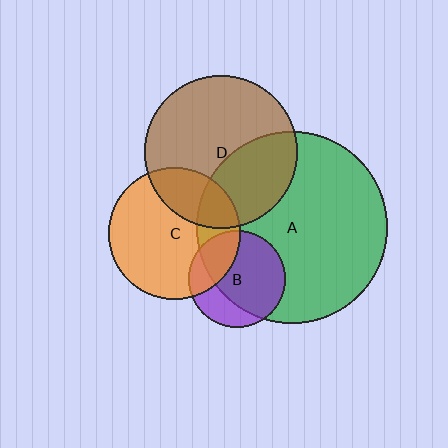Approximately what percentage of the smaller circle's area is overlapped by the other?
Approximately 30%.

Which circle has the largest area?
Circle A (green).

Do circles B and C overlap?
Yes.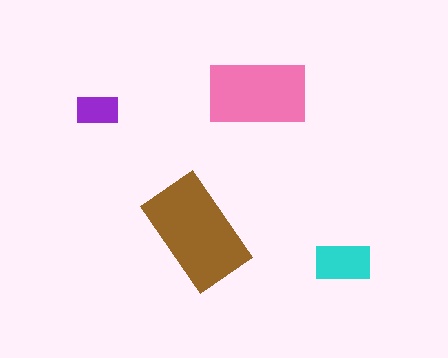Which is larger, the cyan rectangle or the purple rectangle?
The cyan one.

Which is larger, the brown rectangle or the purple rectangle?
The brown one.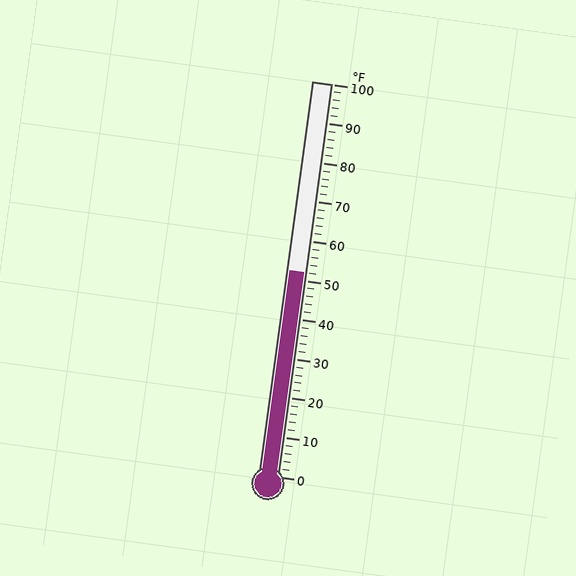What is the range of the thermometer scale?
The thermometer scale ranges from 0°F to 100°F.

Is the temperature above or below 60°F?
The temperature is below 60°F.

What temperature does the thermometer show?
The thermometer shows approximately 52°F.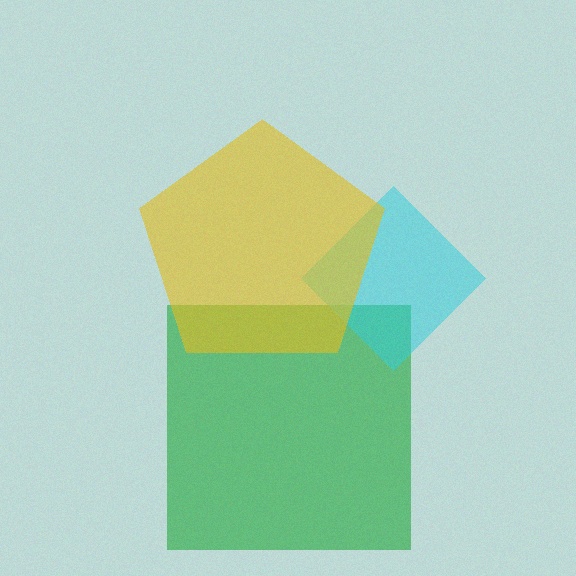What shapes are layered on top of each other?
The layered shapes are: a green square, a cyan diamond, a yellow pentagon.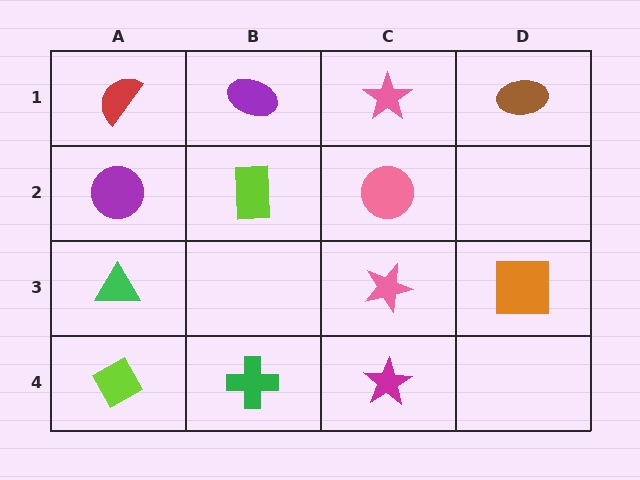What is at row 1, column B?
A purple ellipse.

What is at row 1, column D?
A brown ellipse.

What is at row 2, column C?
A pink circle.